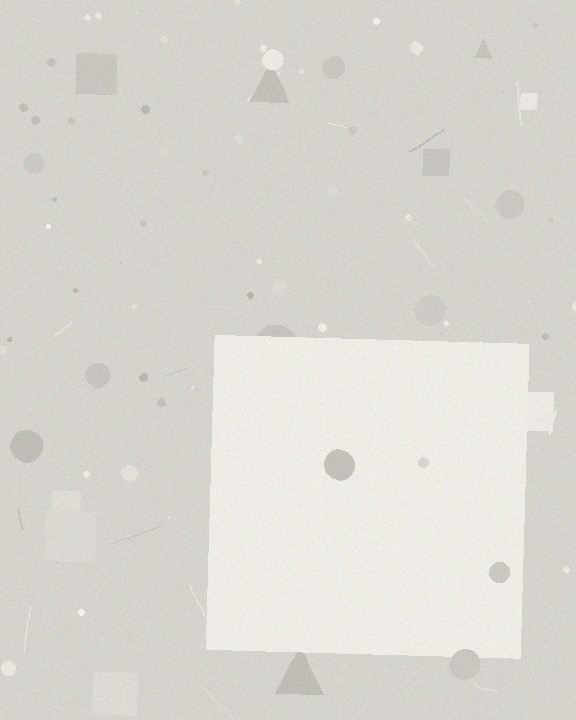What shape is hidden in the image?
A square is hidden in the image.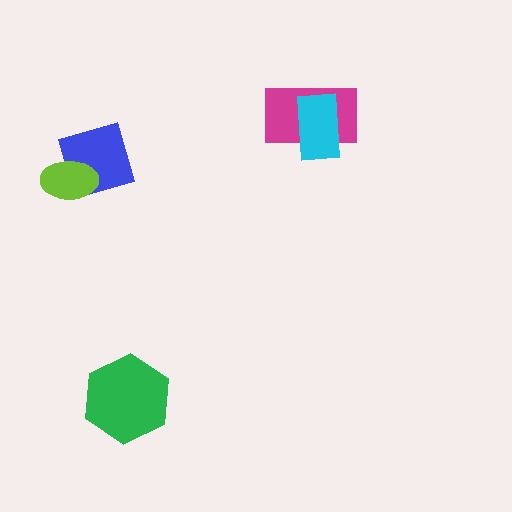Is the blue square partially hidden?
Yes, it is partially covered by another shape.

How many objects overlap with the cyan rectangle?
1 object overlaps with the cyan rectangle.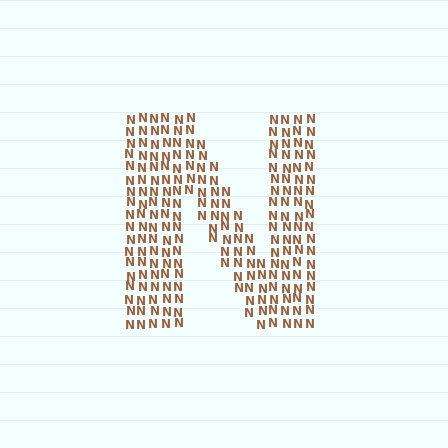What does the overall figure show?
The overall figure shows the letter N.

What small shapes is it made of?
It is made of small letter N's.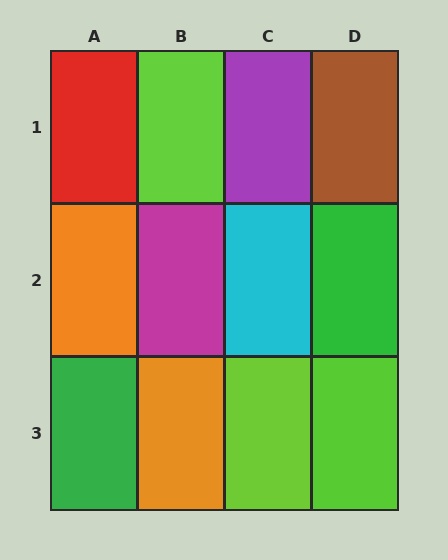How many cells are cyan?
1 cell is cyan.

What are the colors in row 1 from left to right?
Red, lime, purple, brown.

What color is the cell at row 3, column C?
Lime.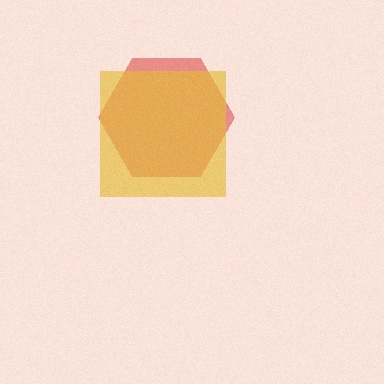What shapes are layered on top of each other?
The layered shapes are: a red hexagon, a yellow square.